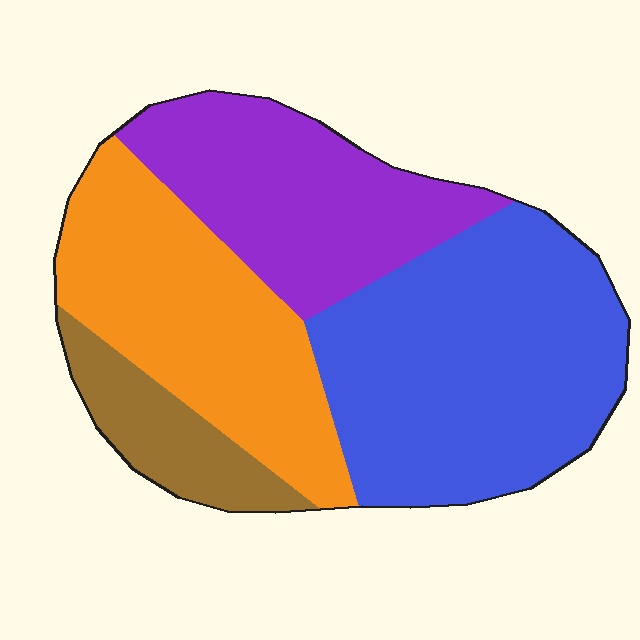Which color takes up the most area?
Blue, at roughly 40%.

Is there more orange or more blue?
Blue.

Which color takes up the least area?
Brown, at roughly 10%.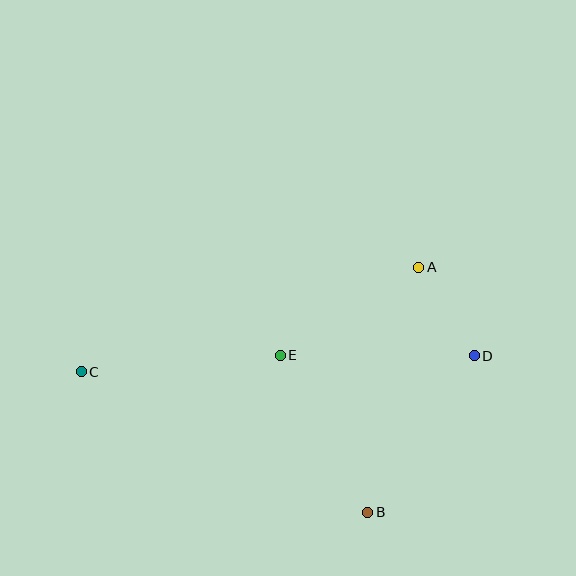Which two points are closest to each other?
Points A and D are closest to each other.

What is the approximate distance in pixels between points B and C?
The distance between B and C is approximately 319 pixels.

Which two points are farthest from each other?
Points C and D are farthest from each other.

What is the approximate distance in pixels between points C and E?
The distance between C and E is approximately 200 pixels.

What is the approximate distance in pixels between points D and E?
The distance between D and E is approximately 194 pixels.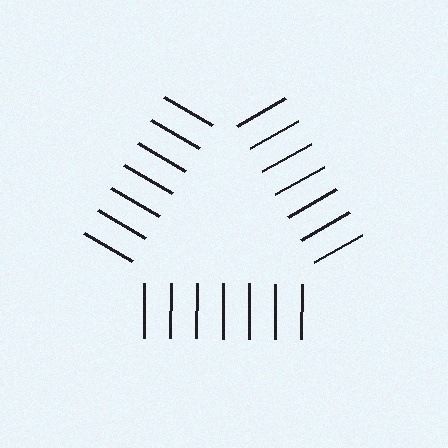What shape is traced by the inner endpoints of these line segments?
An illusory triangle — the line segments terminate on its edges but no continuous stroke is drawn.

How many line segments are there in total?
21 — 7 along each of the 3 edges.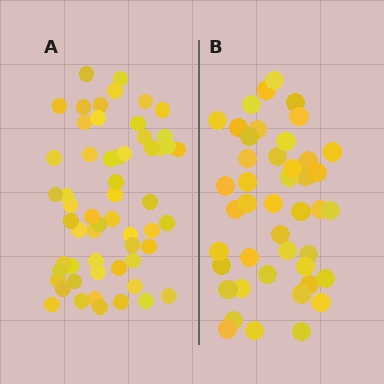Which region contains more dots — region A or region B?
Region A (the left region) has more dots.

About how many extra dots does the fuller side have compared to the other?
Region A has approximately 15 more dots than region B.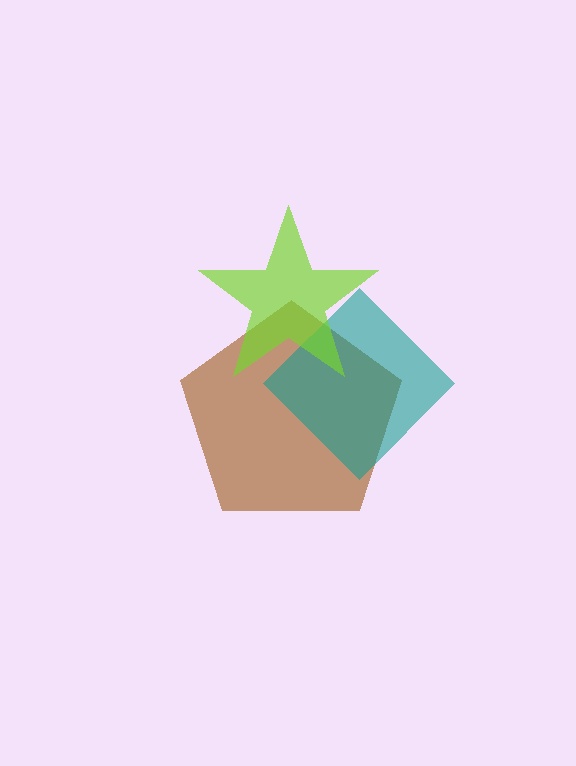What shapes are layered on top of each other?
The layered shapes are: a brown pentagon, a teal diamond, a lime star.